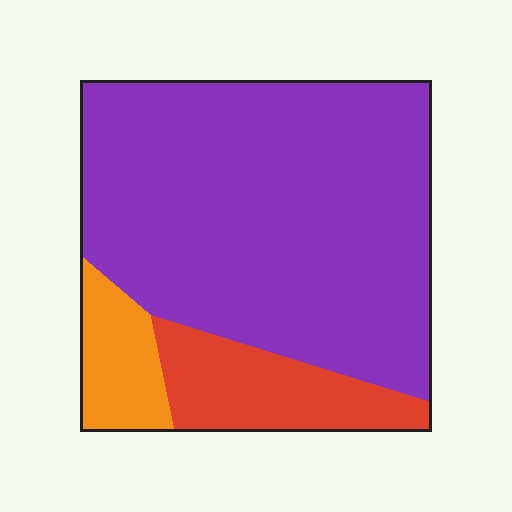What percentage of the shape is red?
Red covers about 15% of the shape.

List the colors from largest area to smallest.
From largest to smallest: purple, red, orange.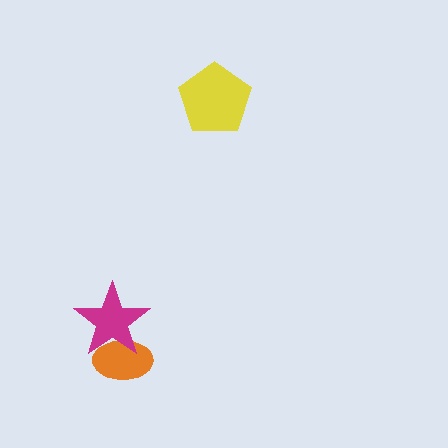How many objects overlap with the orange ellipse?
1 object overlaps with the orange ellipse.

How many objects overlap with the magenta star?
1 object overlaps with the magenta star.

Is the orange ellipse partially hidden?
Yes, it is partially covered by another shape.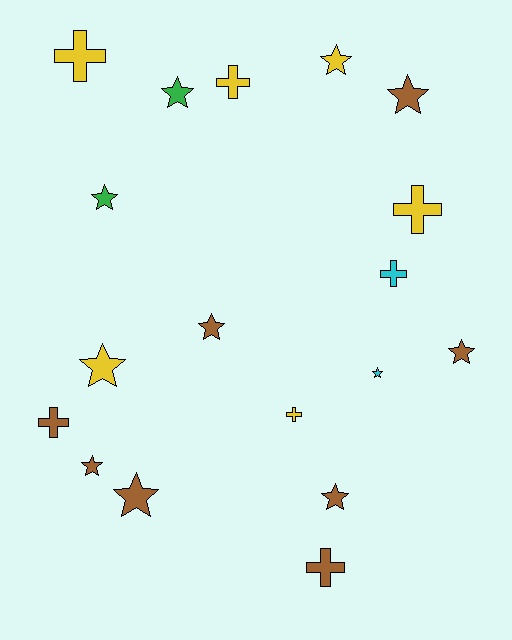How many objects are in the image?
There are 18 objects.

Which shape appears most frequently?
Star, with 11 objects.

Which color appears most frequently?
Brown, with 8 objects.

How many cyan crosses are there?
There is 1 cyan cross.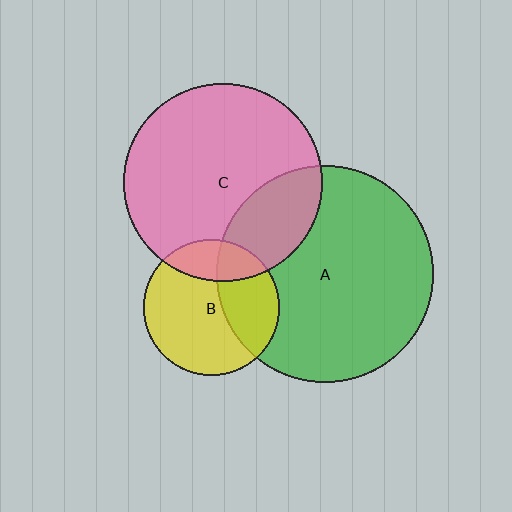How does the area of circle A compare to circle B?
Approximately 2.6 times.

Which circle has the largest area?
Circle A (green).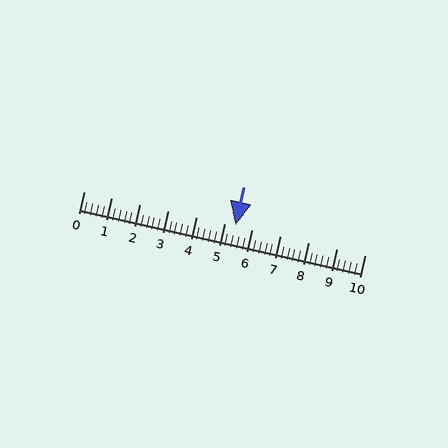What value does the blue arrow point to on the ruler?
The blue arrow points to approximately 5.4.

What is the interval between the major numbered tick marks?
The major tick marks are spaced 1 units apart.